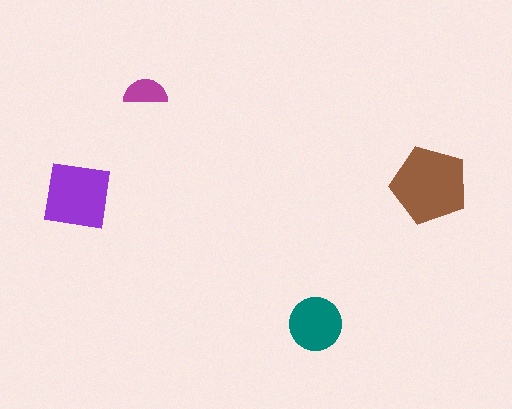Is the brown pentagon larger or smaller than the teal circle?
Larger.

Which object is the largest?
The brown pentagon.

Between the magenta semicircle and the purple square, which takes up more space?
The purple square.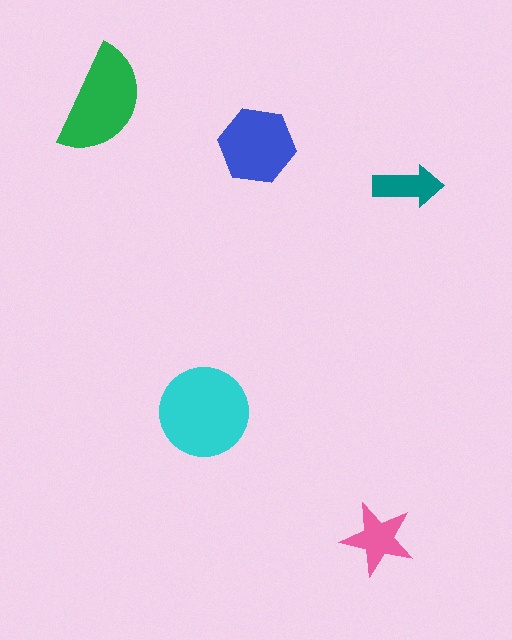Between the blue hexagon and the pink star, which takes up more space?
The blue hexagon.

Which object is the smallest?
The teal arrow.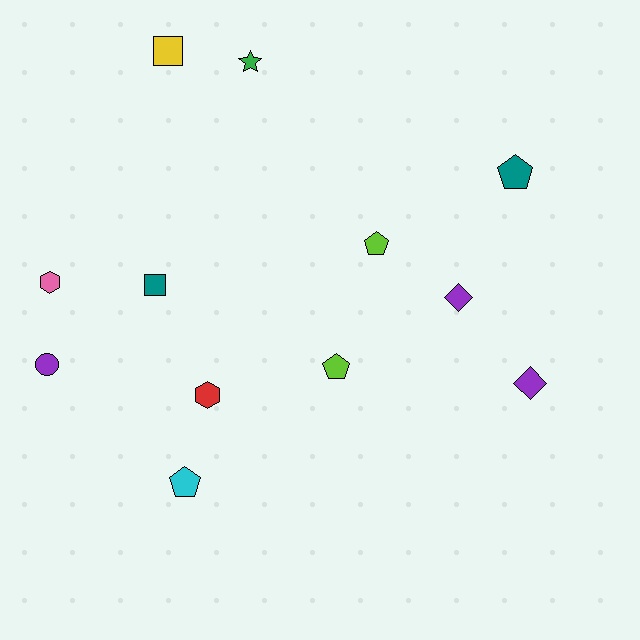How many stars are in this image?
There is 1 star.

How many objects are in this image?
There are 12 objects.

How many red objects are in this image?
There is 1 red object.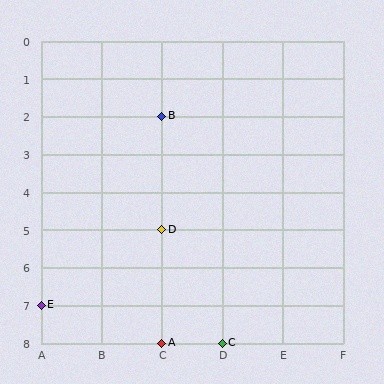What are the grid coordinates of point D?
Point D is at grid coordinates (C, 5).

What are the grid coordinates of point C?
Point C is at grid coordinates (D, 8).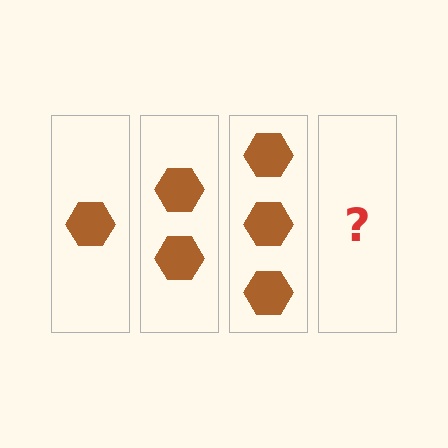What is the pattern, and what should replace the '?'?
The pattern is that each step adds one more hexagon. The '?' should be 4 hexagons.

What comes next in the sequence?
The next element should be 4 hexagons.